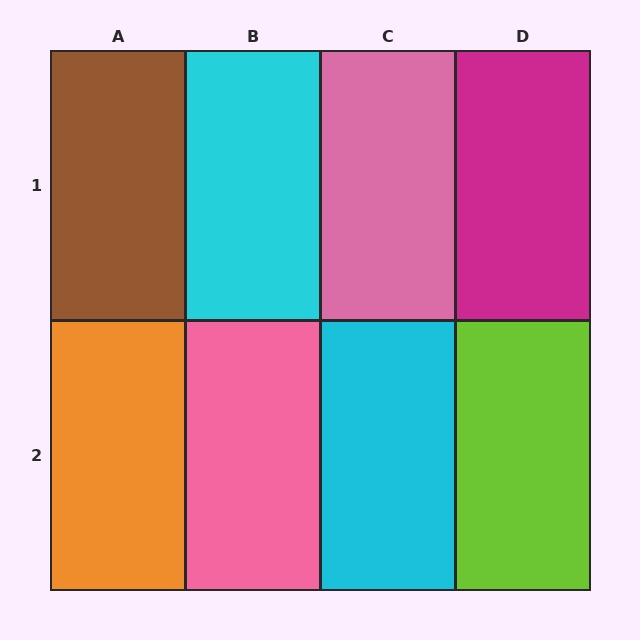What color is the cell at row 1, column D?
Magenta.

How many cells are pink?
2 cells are pink.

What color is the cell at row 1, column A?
Brown.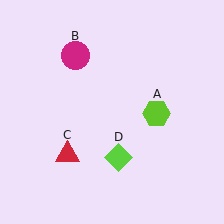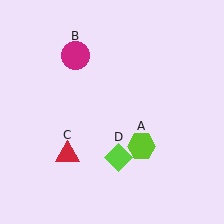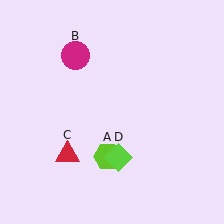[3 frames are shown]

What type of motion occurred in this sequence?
The lime hexagon (object A) rotated clockwise around the center of the scene.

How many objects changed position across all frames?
1 object changed position: lime hexagon (object A).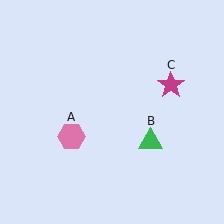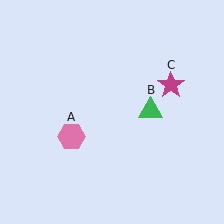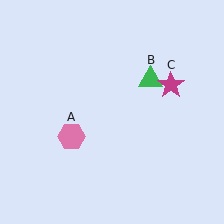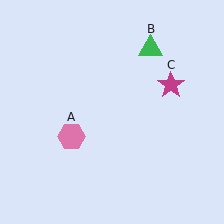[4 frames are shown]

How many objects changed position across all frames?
1 object changed position: green triangle (object B).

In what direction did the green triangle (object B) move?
The green triangle (object B) moved up.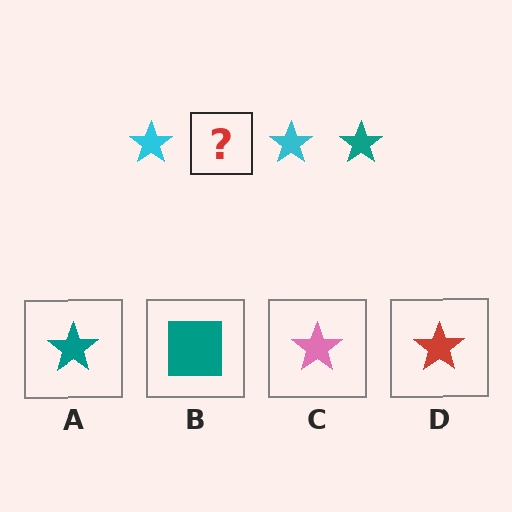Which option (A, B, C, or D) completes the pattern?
A.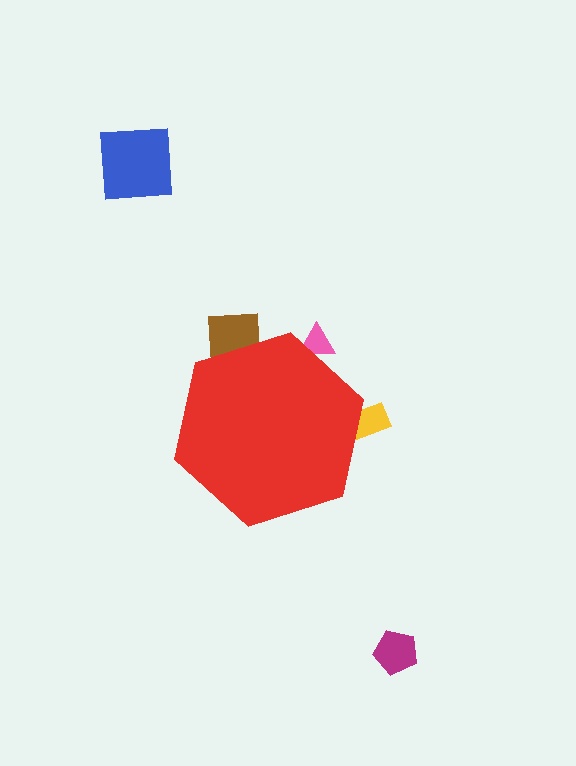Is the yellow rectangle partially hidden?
Yes, the yellow rectangle is partially hidden behind the red hexagon.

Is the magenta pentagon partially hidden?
No, the magenta pentagon is fully visible.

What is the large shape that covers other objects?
A red hexagon.